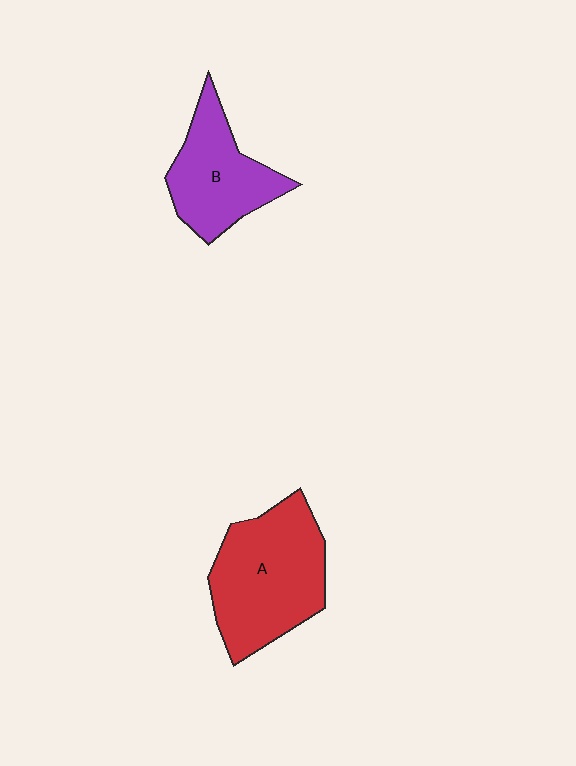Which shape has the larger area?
Shape A (red).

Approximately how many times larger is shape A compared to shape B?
Approximately 1.4 times.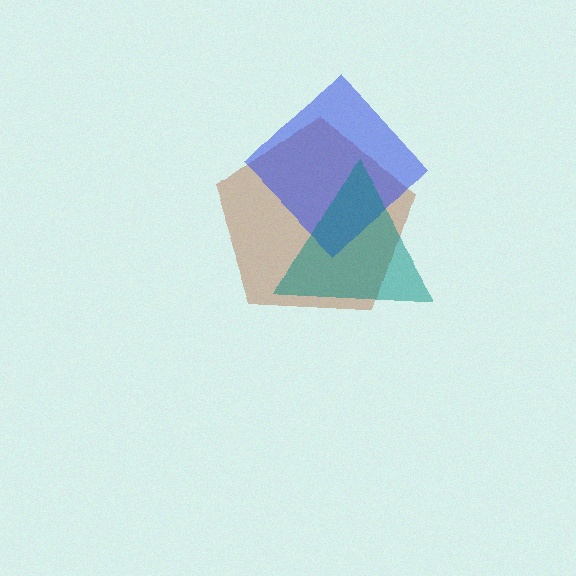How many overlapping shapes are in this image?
There are 3 overlapping shapes in the image.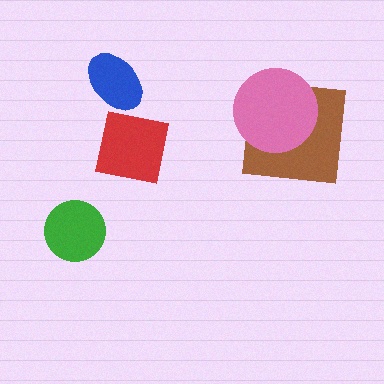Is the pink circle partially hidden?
No, no other shape covers it.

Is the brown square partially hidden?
Yes, it is partially covered by another shape.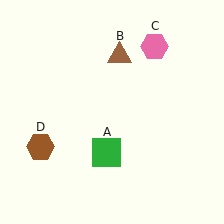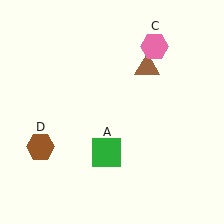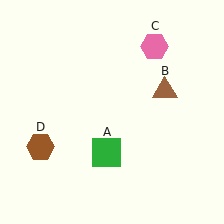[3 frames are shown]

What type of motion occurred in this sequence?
The brown triangle (object B) rotated clockwise around the center of the scene.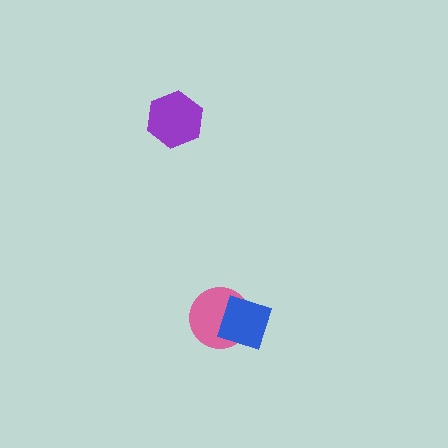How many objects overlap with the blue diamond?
1 object overlaps with the blue diamond.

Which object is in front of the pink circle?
The blue diamond is in front of the pink circle.